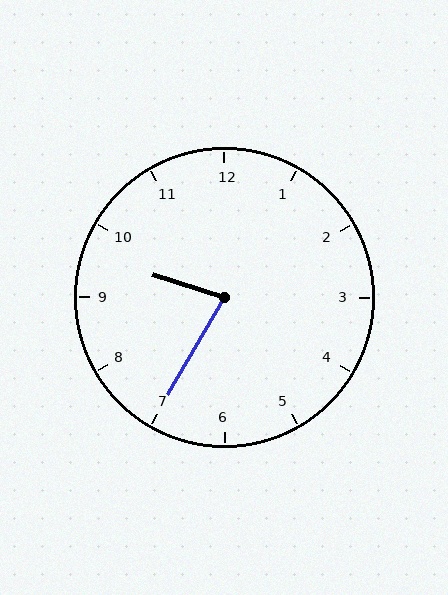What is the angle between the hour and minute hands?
Approximately 78 degrees.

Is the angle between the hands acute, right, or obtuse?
It is acute.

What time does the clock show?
9:35.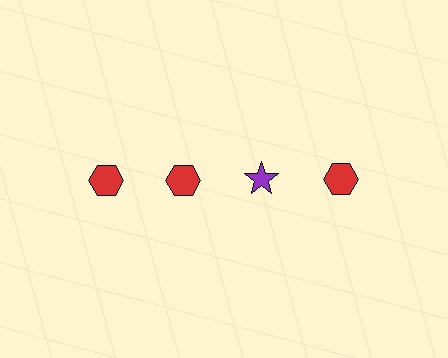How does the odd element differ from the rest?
It differs in both color (purple instead of red) and shape (star instead of hexagon).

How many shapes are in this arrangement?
There are 4 shapes arranged in a grid pattern.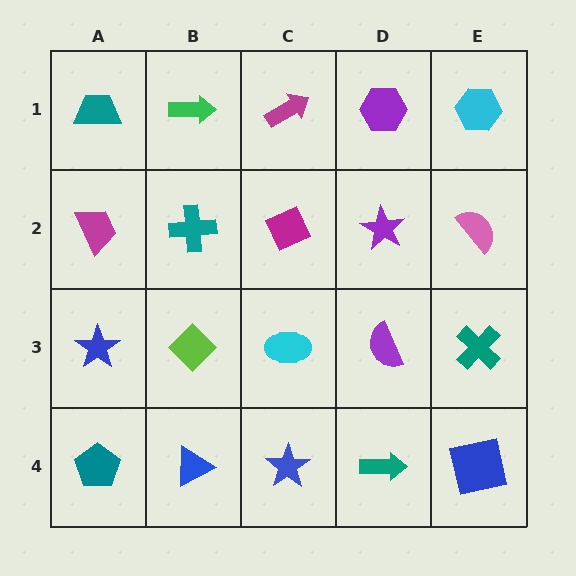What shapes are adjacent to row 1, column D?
A purple star (row 2, column D), a magenta arrow (row 1, column C), a cyan hexagon (row 1, column E).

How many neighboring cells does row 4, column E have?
2.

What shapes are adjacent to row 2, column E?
A cyan hexagon (row 1, column E), a teal cross (row 3, column E), a purple star (row 2, column D).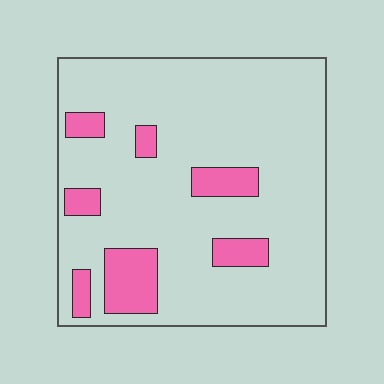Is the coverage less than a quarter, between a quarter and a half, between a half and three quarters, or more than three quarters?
Less than a quarter.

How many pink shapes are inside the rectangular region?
7.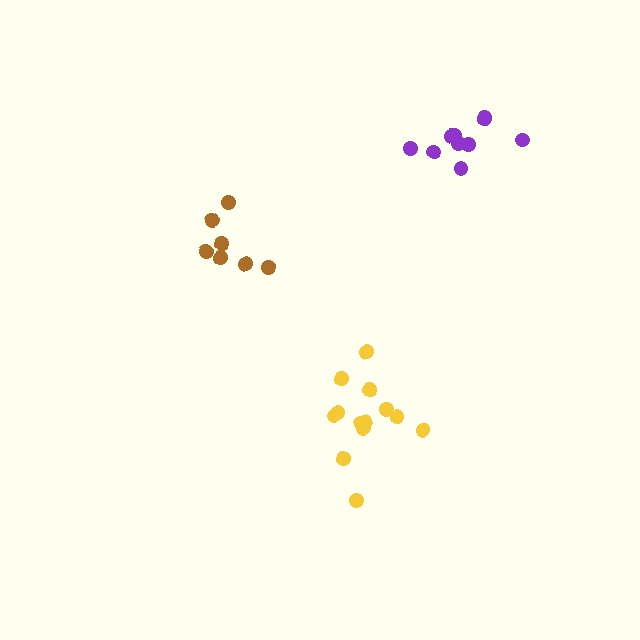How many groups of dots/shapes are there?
There are 3 groups.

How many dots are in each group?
Group 1: 10 dots, Group 2: 13 dots, Group 3: 7 dots (30 total).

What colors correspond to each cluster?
The clusters are colored: purple, yellow, brown.